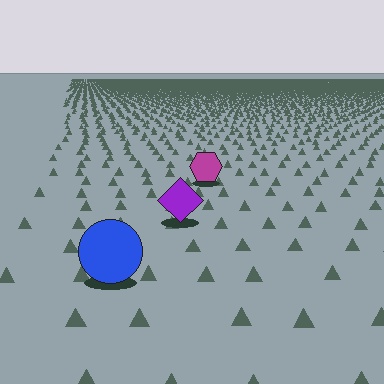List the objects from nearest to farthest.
From nearest to farthest: the blue circle, the purple diamond, the magenta hexagon.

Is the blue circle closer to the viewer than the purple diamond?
Yes. The blue circle is closer — you can tell from the texture gradient: the ground texture is coarser near it.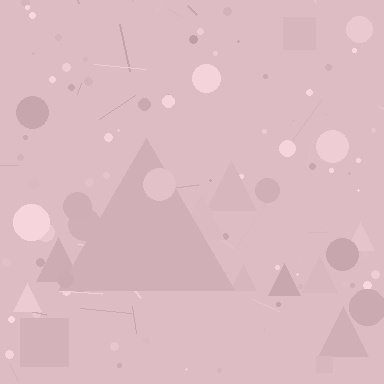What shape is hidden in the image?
A triangle is hidden in the image.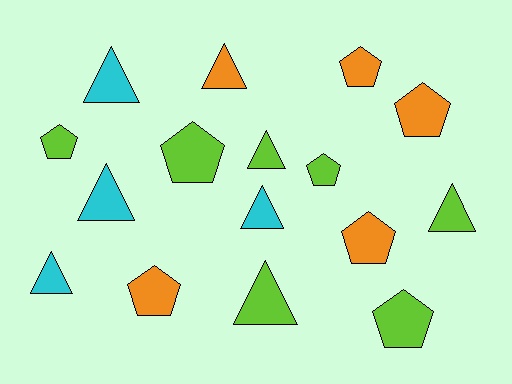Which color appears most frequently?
Lime, with 7 objects.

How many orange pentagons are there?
There are 4 orange pentagons.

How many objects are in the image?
There are 16 objects.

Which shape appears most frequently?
Pentagon, with 8 objects.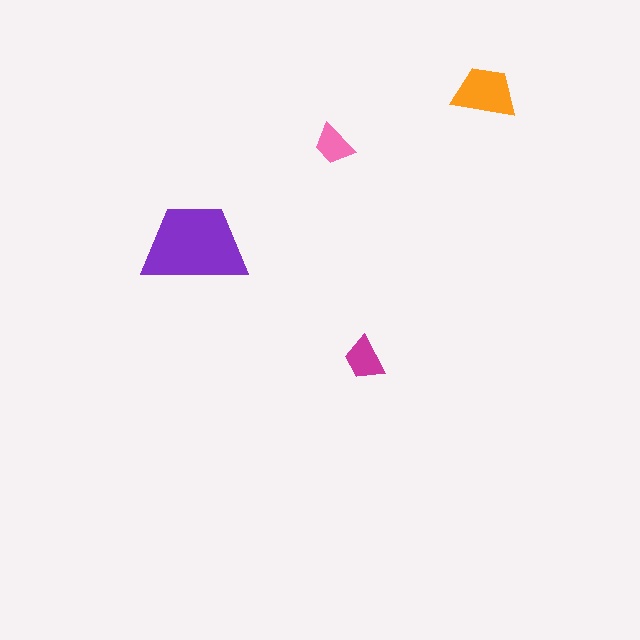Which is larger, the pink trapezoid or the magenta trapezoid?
The magenta one.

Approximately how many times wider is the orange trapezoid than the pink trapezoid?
About 1.5 times wider.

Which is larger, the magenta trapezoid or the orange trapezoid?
The orange one.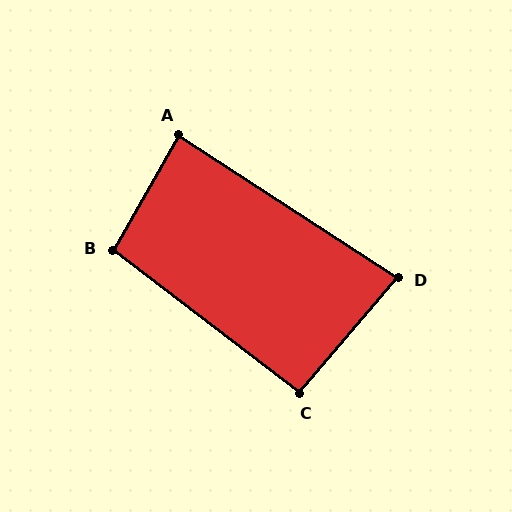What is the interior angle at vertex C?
Approximately 93 degrees (approximately right).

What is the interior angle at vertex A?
Approximately 87 degrees (approximately right).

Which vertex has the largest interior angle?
B, at approximately 98 degrees.